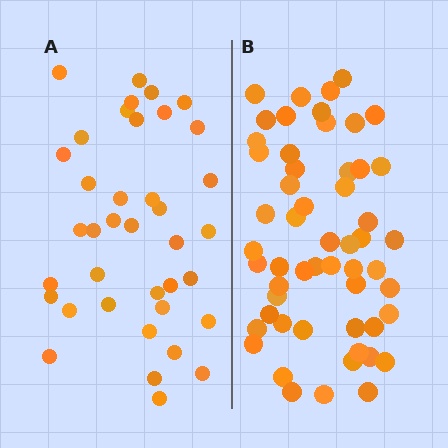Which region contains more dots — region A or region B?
Region B (the right region) has more dots.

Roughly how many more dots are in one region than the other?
Region B has approximately 15 more dots than region A.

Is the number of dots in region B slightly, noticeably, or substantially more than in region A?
Region B has noticeably more, but not dramatically so. The ratio is roughly 1.4 to 1.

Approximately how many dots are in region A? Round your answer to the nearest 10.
About 40 dots. (The exact count is 38, which rounds to 40.)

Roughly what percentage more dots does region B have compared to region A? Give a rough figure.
About 45% more.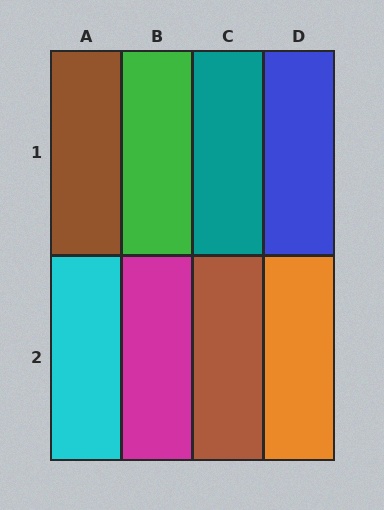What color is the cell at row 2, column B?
Magenta.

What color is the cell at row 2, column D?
Orange.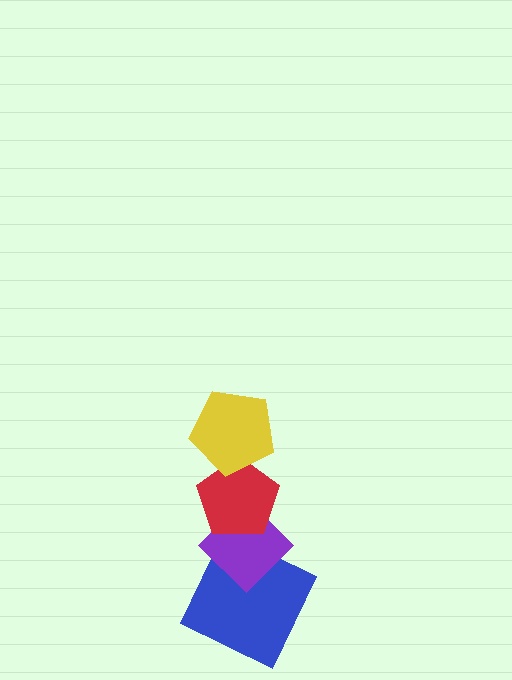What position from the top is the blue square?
The blue square is 4th from the top.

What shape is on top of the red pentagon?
The yellow pentagon is on top of the red pentagon.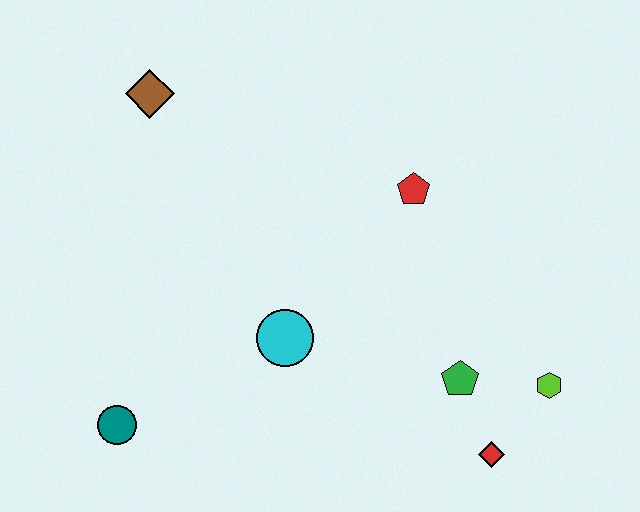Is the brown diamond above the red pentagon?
Yes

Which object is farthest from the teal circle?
The lime hexagon is farthest from the teal circle.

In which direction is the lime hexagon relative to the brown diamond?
The lime hexagon is to the right of the brown diamond.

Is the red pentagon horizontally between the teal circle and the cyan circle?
No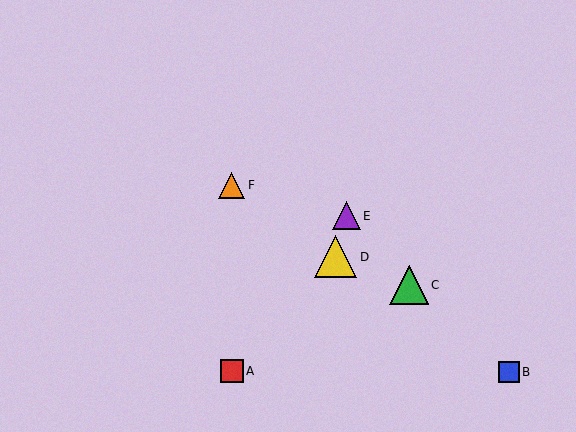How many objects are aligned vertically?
2 objects (A, F) are aligned vertically.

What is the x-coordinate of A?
Object A is at x≈232.